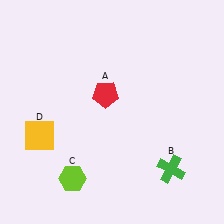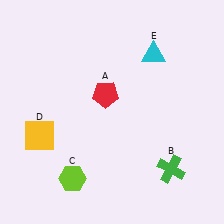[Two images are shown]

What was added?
A cyan triangle (E) was added in Image 2.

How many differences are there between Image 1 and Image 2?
There is 1 difference between the two images.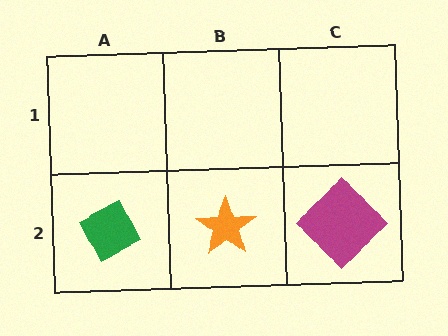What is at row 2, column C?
A magenta diamond.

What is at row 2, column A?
A green diamond.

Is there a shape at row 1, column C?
No, that cell is empty.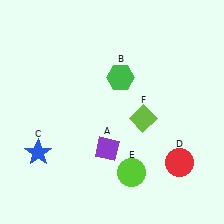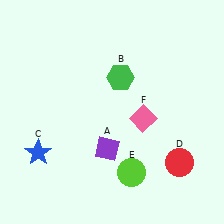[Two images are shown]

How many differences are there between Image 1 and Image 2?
There is 1 difference between the two images.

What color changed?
The diamond (F) changed from lime in Image 1 to pink in Image 2.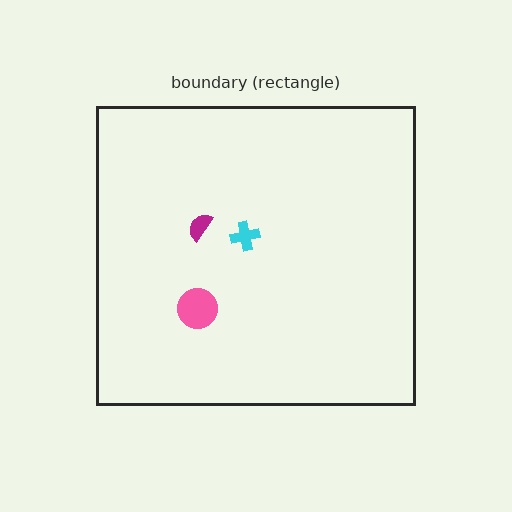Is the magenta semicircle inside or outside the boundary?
Inside.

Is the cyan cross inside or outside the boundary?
Inside.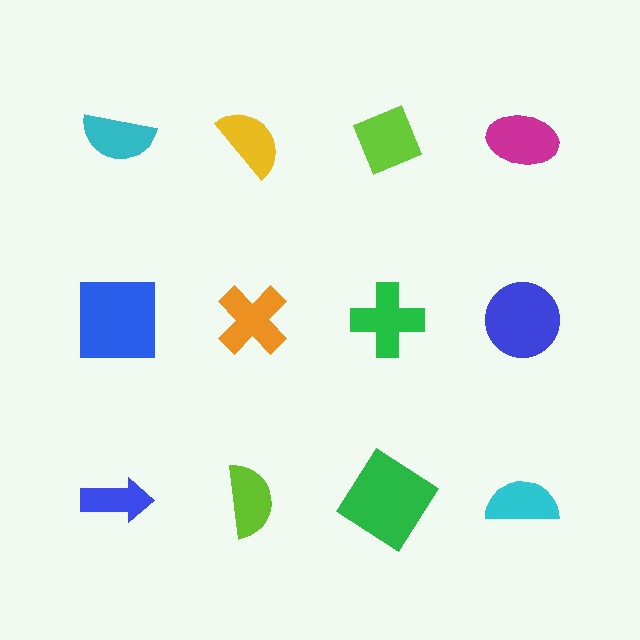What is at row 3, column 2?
A lime semicircle.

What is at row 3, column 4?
A cyan semicircle.